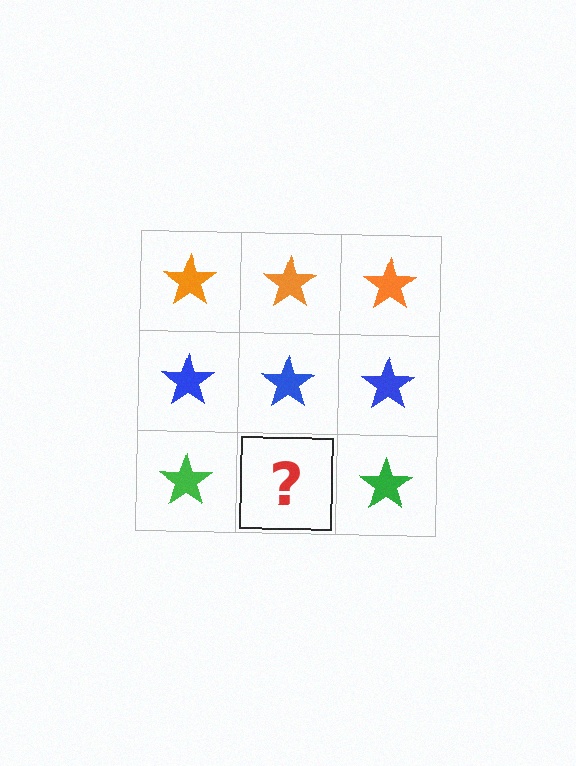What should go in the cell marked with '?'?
The missing cell should contain a green star.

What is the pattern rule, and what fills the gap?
The rule is that each row has a consistent color. The gap should be filled with a green star.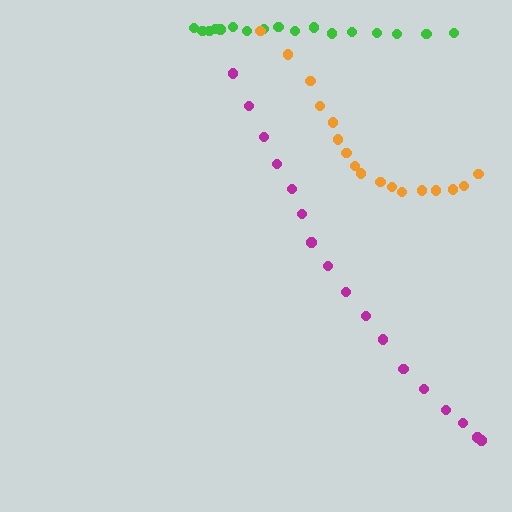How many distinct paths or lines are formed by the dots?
There are 3 distinct paths.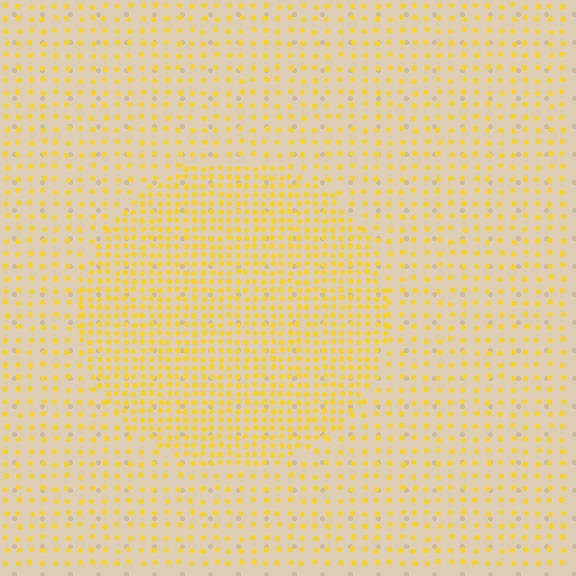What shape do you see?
I see a circle.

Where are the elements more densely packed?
The elements are more densely packed inside the circle boundary.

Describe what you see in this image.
The image contains small yellow elements arranged at two different densities. A circle-shaped region is visible where the elements are more densely packed than the surrounding area.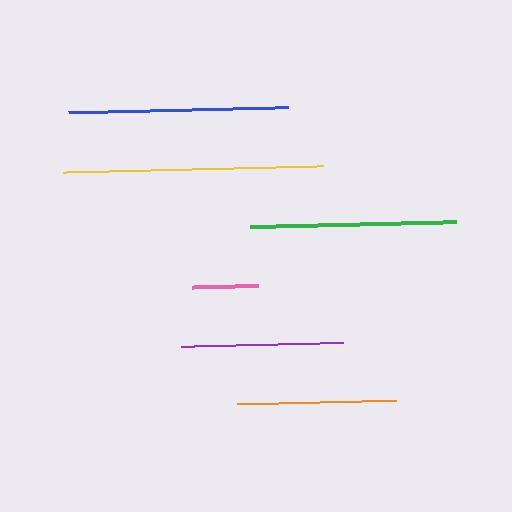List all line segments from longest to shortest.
From longest to shortest: yellow, blue, green, purple, orange, pink.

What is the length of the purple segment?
The purple segment is approximately 161 pixels long.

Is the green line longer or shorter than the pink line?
The green line is longer than the pink line.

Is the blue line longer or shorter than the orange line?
The blue line is longer than the orange line.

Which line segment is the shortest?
The pink line is the shortest at approximately 66 pixels.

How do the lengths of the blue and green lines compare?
The blue and green lines are approximately the same length.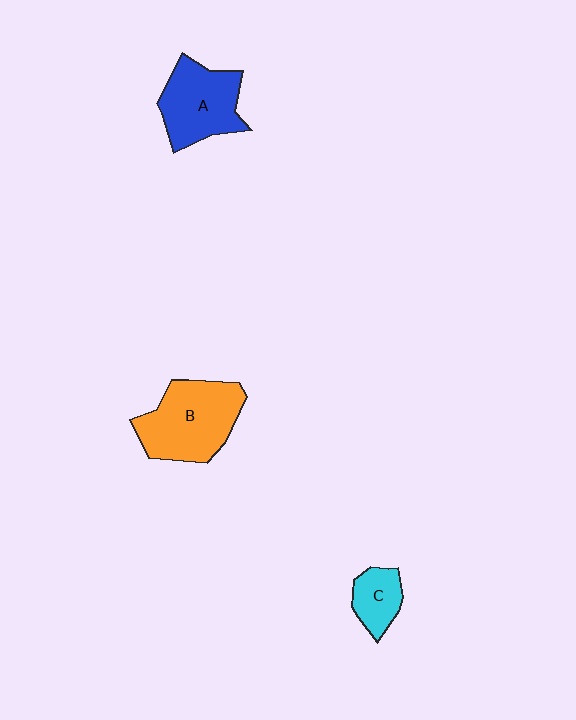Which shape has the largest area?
Shape B (orange).